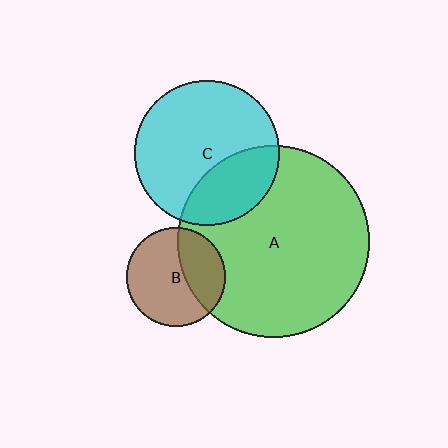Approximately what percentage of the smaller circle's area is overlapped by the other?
Approximately 30%.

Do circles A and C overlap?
Yes.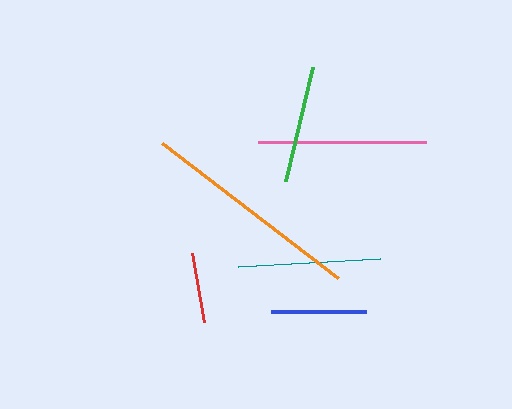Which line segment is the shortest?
The red line is the shortest at approximately 70 pixels.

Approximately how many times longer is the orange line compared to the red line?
The orange line is approximately 3.2 times the length of the red line.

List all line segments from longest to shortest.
From longest to shortest: orange, pink, teal, green, blue, red.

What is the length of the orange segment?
The orange segment is approximately 221 pixels long.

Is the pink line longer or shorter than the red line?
The pink line is longer than the red line.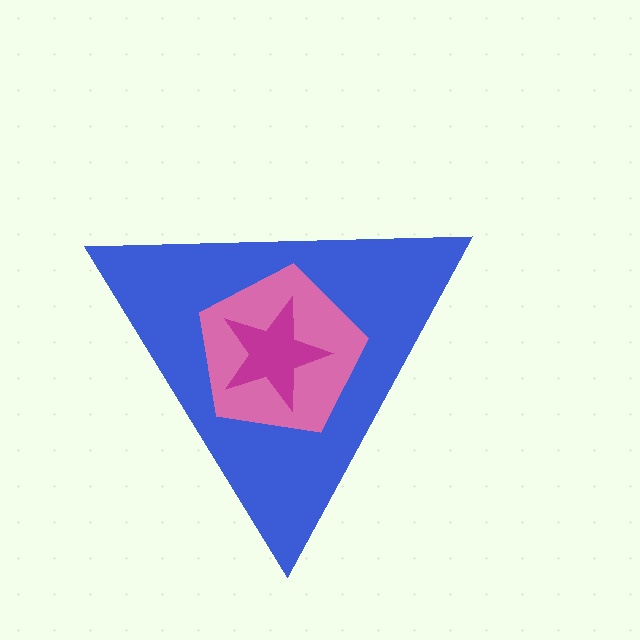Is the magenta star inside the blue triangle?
Yes.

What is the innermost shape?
The magenta star.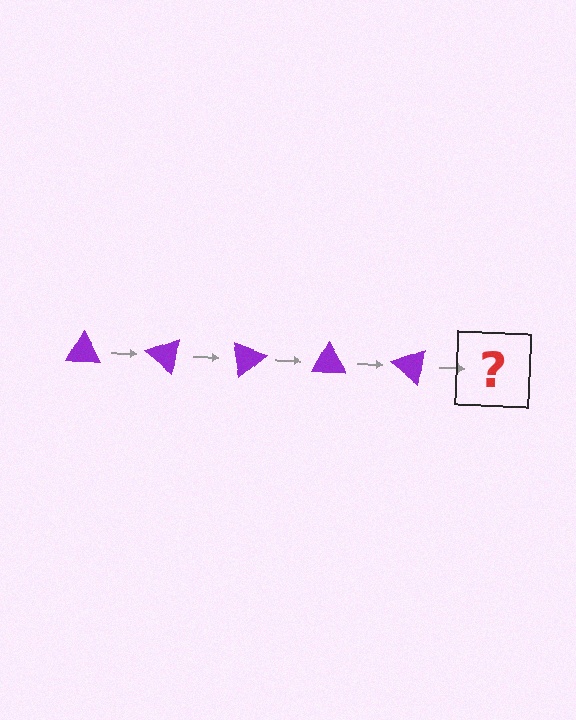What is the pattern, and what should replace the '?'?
The pattern is that the triangle rotates 40 degrees each step. The '?' should be a purple triangle rotated 200 degrees.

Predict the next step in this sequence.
The next step is a purple triangle rotated 200 degrees.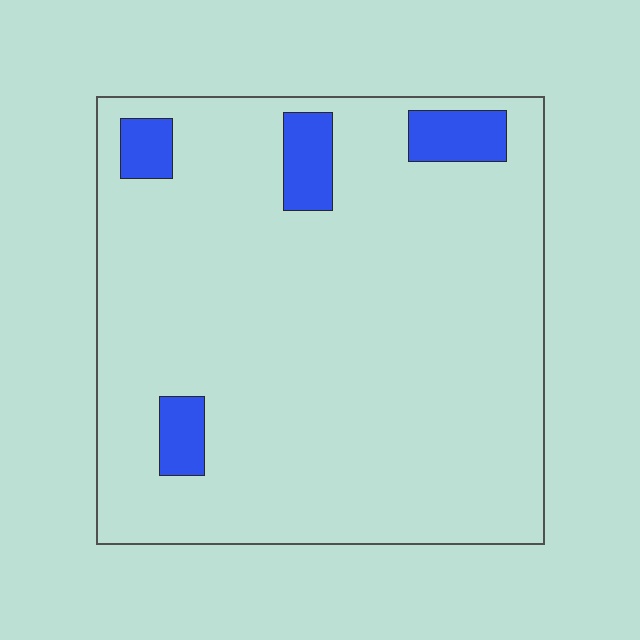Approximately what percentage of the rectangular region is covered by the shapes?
Approximately 10%.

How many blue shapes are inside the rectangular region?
4.